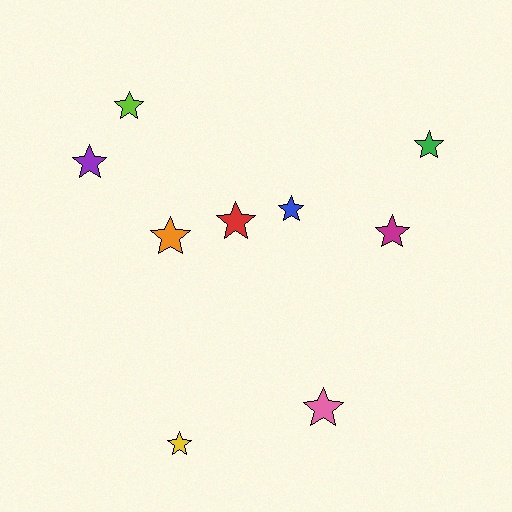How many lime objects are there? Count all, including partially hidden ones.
There is 1 lime object.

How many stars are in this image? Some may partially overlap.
There are 9 stars.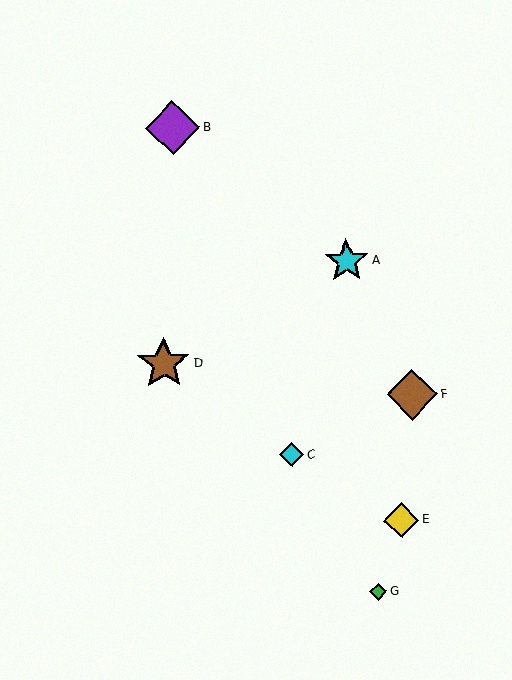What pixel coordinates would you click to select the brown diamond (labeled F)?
Click at (412, 395) to select the brown diamond F.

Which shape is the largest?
The purple diamond (labeled B) is the largest.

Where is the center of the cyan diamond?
The center of the cyan diamond is at (292, 455).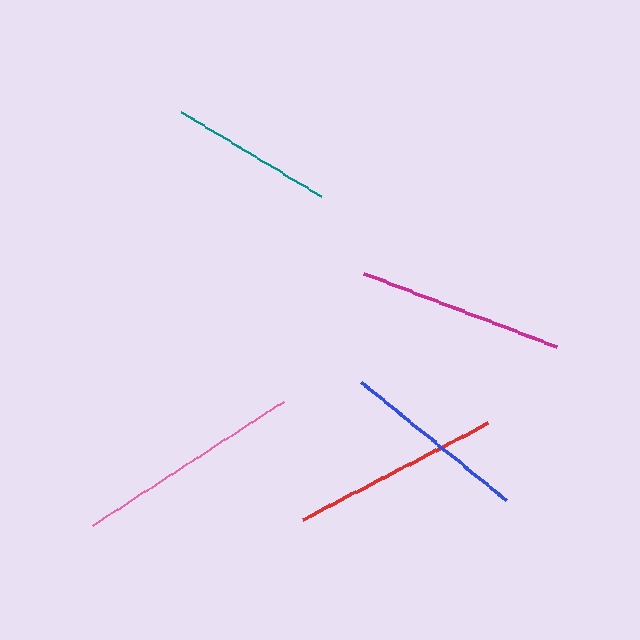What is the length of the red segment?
The red segment is approximately 209 pixels long.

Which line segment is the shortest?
The teal line is the shortest at approximately 163 pixels.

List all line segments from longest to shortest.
From longest to shortest: pink, red, magenta, blue, teal.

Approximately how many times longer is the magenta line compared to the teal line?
The magenta line is approximately 1.3 times the length of the teal line.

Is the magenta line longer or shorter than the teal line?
The magenta line is longer than the teal line.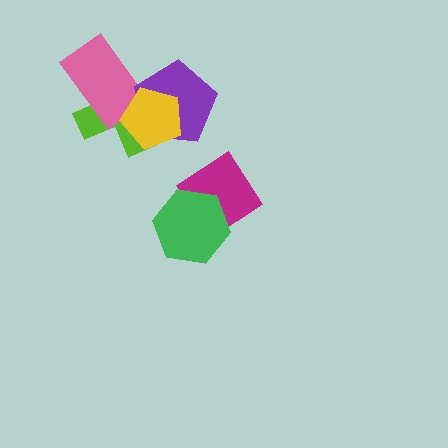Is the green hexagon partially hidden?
No, no other shape covers it.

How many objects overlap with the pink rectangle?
3 objects overlap with the pink rectangle.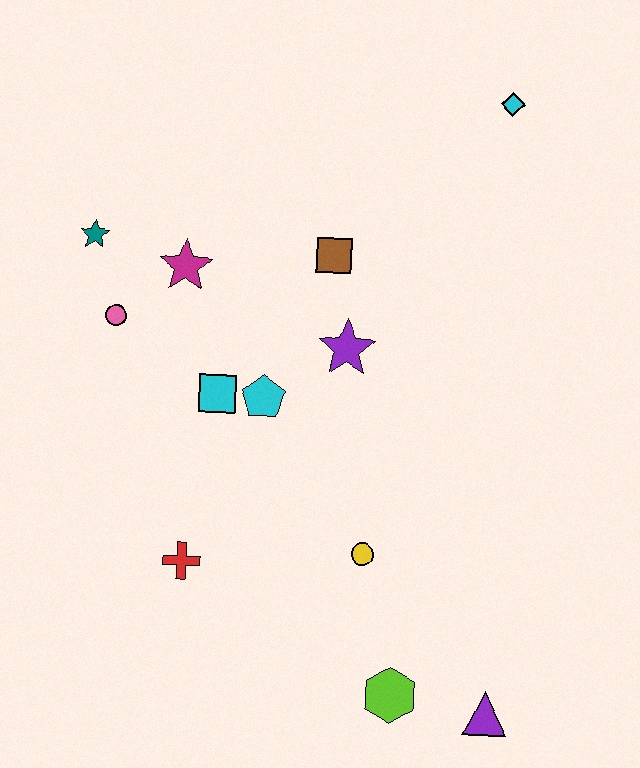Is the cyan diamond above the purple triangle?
Yes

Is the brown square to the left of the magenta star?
No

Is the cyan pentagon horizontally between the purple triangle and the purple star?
No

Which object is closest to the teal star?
The pink circle is closest to the teal star.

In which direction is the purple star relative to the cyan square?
The purple star is to the right of the cyan square.